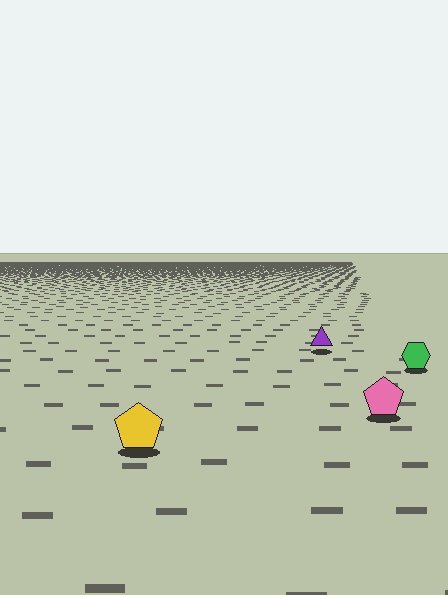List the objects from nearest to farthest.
From nearest to farthest: the yellow pentagon, the pink pentagon, the green hexagon, the purple triangle.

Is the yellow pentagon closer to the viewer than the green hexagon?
Yes. The yellow pentagon is closer — you can tell from the texture gradient: the ground texture is coarser near it.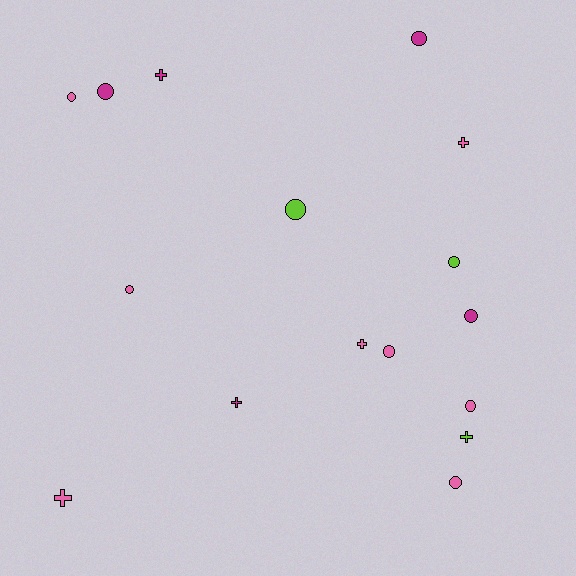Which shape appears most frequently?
Circle, with 10 objects.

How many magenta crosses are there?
There are 2 magenta crosses.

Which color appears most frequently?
Pink, with 8 objects.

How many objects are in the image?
There are 16 objects.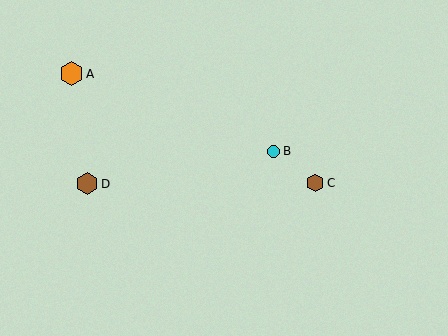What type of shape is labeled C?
Shape C is a brown hexagon.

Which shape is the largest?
The orange hexagon (labeled A) is the largest.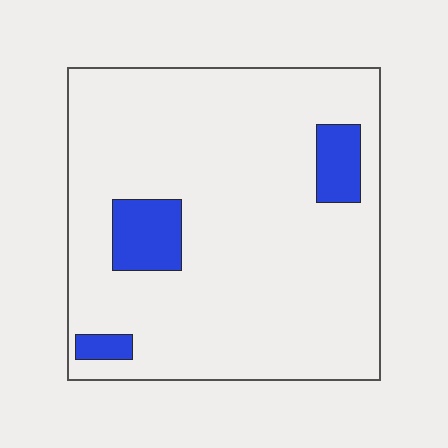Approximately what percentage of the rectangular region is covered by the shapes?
Approximately 10%.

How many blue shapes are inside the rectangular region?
3.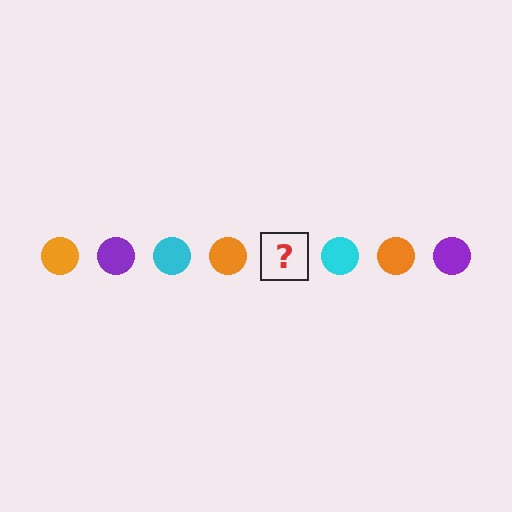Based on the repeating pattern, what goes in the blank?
The blank should be a purple circle.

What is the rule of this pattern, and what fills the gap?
The rule is that the pattern cycles through orange, purple, cyan circles. The gap should be filled with a purple circle.